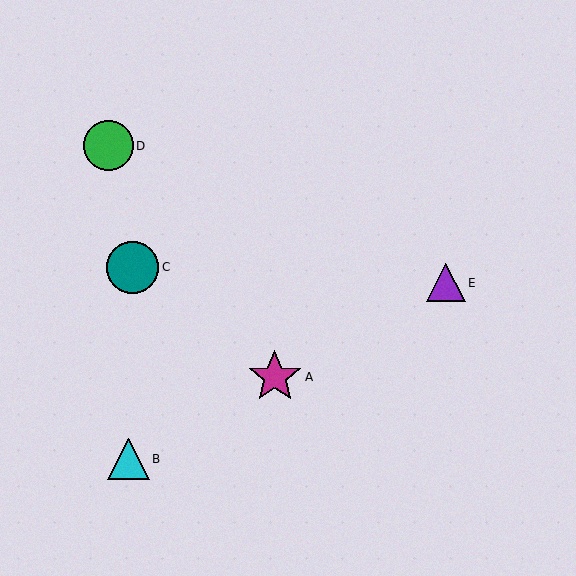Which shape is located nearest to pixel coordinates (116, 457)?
The cyan triangle (labeled B) at (128, 459) is nearest to that location.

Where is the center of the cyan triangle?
The center of the cyan triangle is at (128, 459).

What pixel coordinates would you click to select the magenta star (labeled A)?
Click at (275, 377) to select the magenta star A.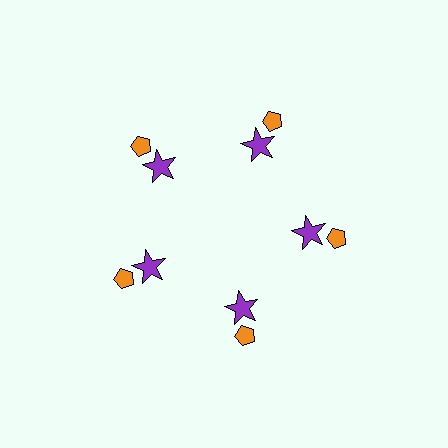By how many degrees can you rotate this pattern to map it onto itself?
The pattern maps onto itself every 72 degrees of rotation.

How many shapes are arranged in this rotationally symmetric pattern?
There are 10 shapes, arranged in 5 groups of 2.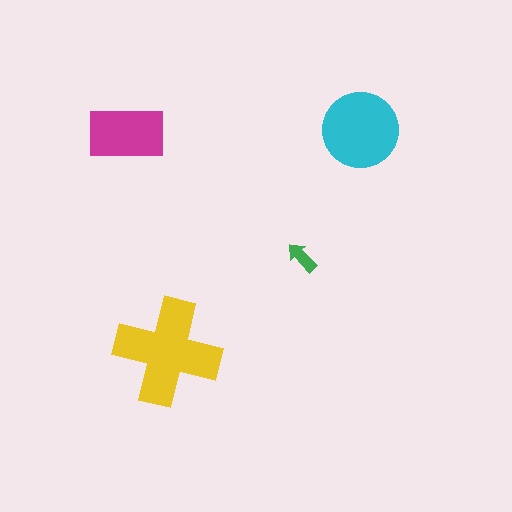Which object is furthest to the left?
The magenta rectangle is leftmost.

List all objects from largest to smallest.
The yellow cross, the cyan circle, the magenta rectangle, the green arrow.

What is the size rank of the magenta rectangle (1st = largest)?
3rd.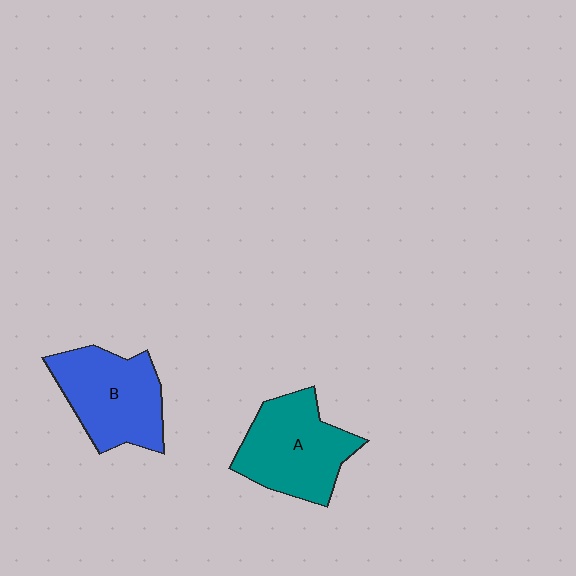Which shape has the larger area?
Shape A (teal).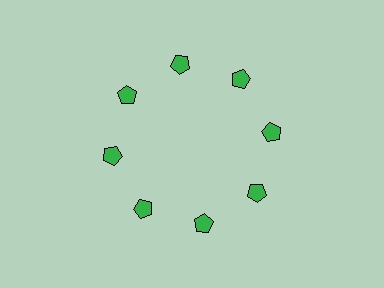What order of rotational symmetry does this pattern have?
This pattern has 8-fold rotational symmetry.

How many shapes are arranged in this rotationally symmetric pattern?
There are 8 shapes, arranged in 8 groups of 1.